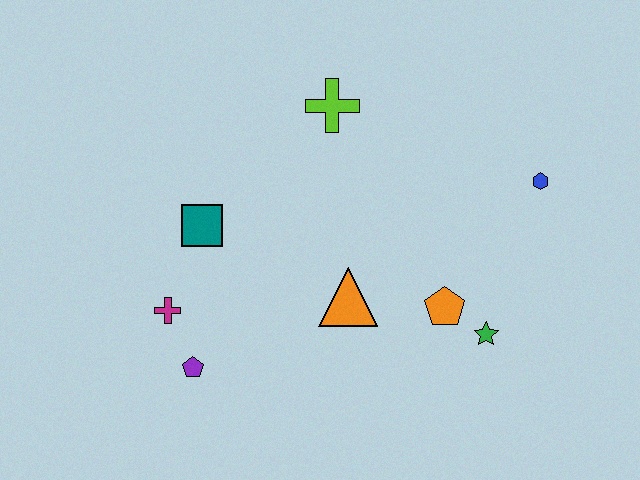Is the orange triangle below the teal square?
Yes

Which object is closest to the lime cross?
The teal square is closest to the lime cross.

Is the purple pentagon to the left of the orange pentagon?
Yes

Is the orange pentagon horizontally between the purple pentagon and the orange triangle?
No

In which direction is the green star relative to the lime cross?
The green star is below the lime cross.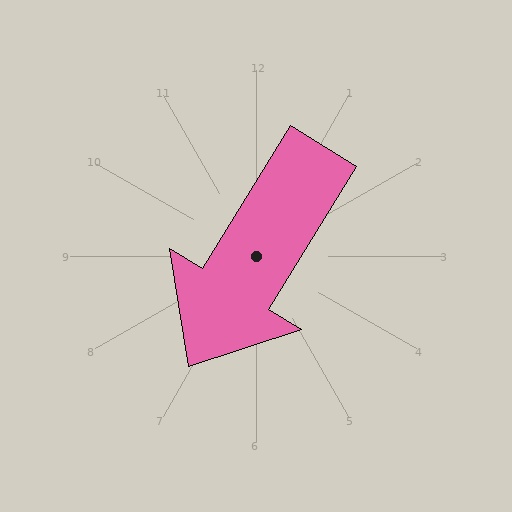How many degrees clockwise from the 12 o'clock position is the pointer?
Approximately 212 degrees.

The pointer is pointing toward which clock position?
Roughly 7 o'clock.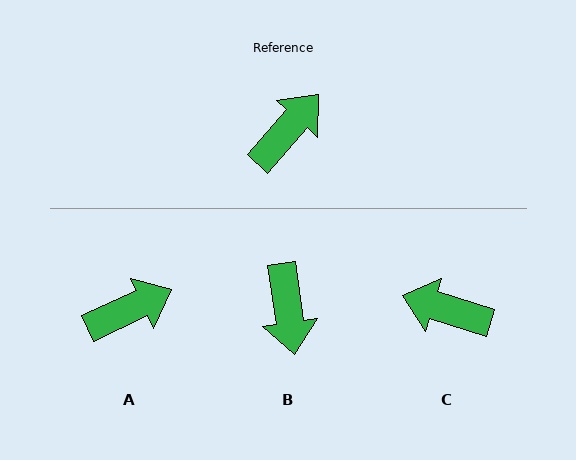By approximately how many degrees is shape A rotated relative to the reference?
Approximately 24 degrees clockwise.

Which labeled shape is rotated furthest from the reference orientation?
B, about 130 degrees away.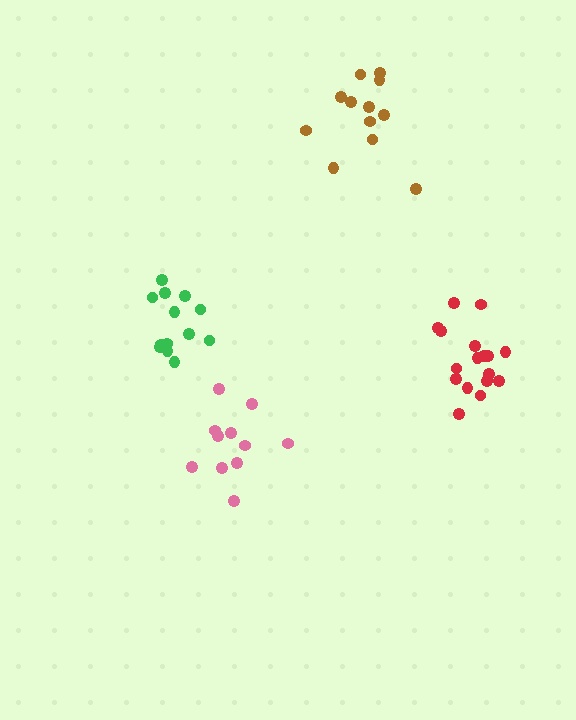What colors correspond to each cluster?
The clusters are colored: red, pink, green, brown.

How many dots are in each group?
Group 1: 17 dots, Group 2: 11 dots, Group 3: 13 dots, Group 4: 12 dots (53 total).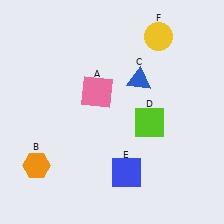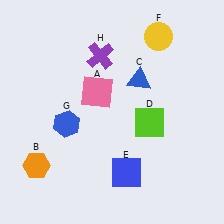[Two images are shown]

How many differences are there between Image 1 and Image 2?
There are 2 differences between the two images.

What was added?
A blue hexagon (G), a purple cross (H) were added in Image 2.